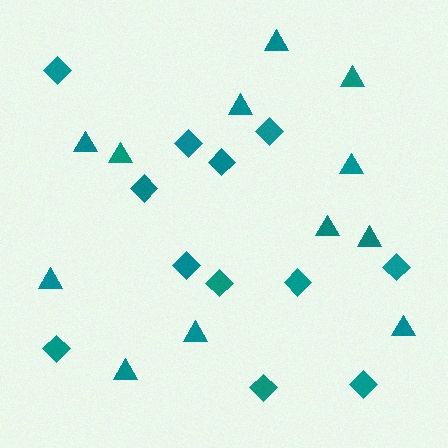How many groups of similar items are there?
There are 2 groups: one group of diamonds (12) and one group of triangles (12).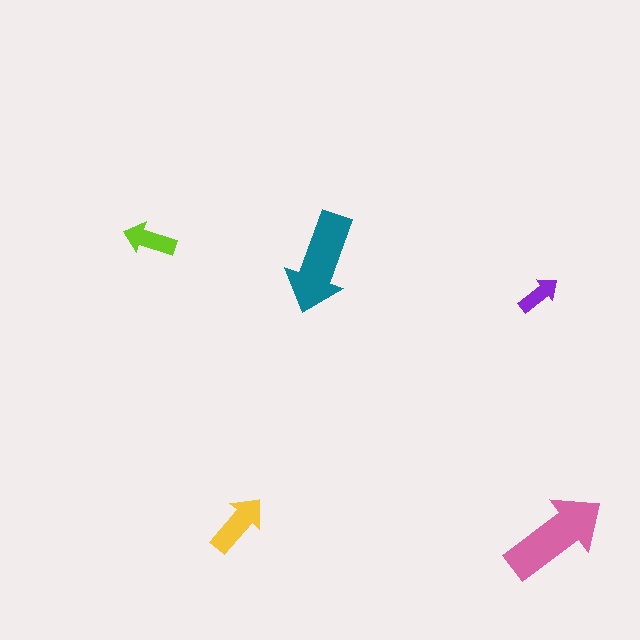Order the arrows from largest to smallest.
the pink one, the teal one, the yellow one, the lime one, the purple one.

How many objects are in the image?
There are 5 objects in the image.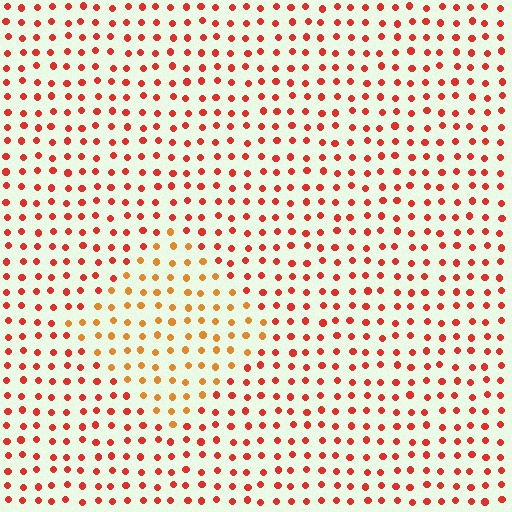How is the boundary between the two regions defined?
The boundary is defined purely by a slight shift in hue (about 30 degrees). Spacing, size, and orientation are identical on both sides.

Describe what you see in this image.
The image is filled with small red elements in a uniform arrangement. A diamond-shaped region is visible where the elements are tinted to a slightly different hue, forming a subtle color boundary.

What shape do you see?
I see a diamond.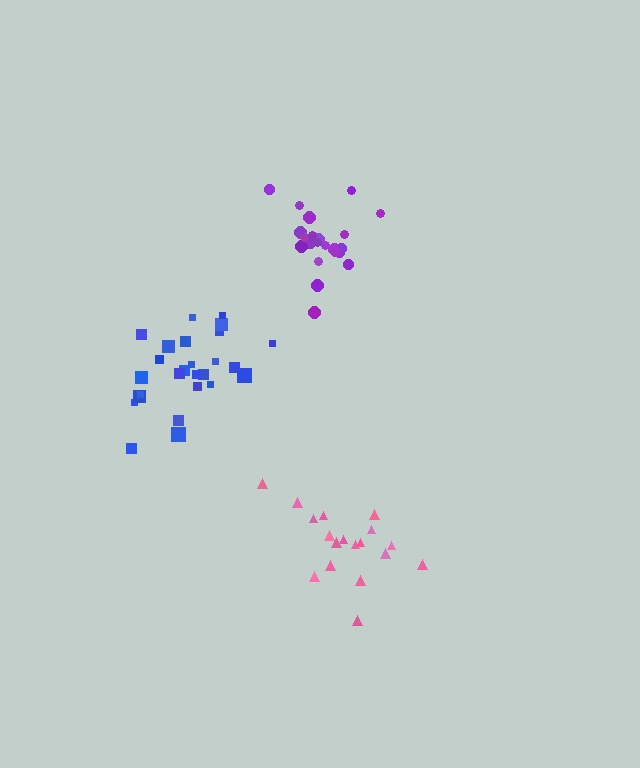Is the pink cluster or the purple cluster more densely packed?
Purple.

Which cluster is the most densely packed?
Purple.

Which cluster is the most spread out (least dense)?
Pink.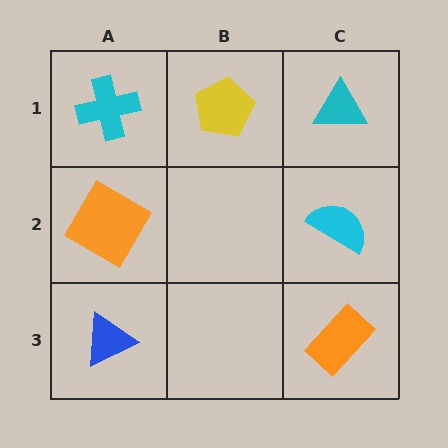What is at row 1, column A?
A cyan cross.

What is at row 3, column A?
A blue triangle.